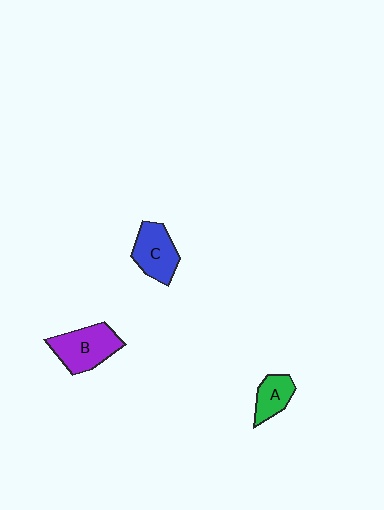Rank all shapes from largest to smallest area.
From largest to smallest: B (purple), C (blue), A (green).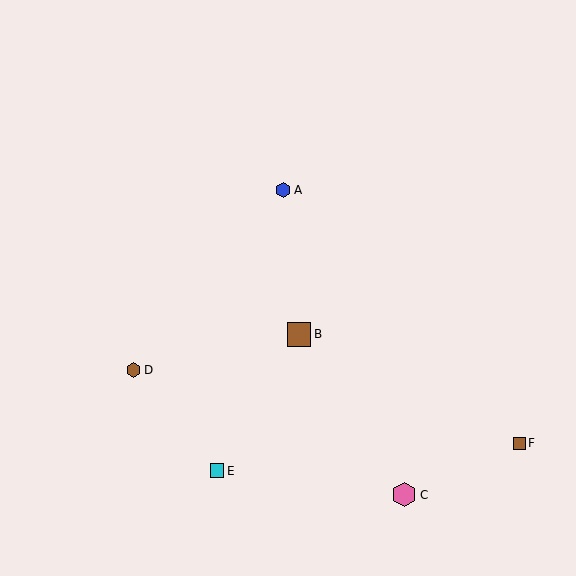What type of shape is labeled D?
Shape D is a brown hexagon.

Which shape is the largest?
The pink hexagon (labeled C) is the largest.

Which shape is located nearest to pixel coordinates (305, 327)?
The brown square (labeled B) at (299, 334) is nearest to that location.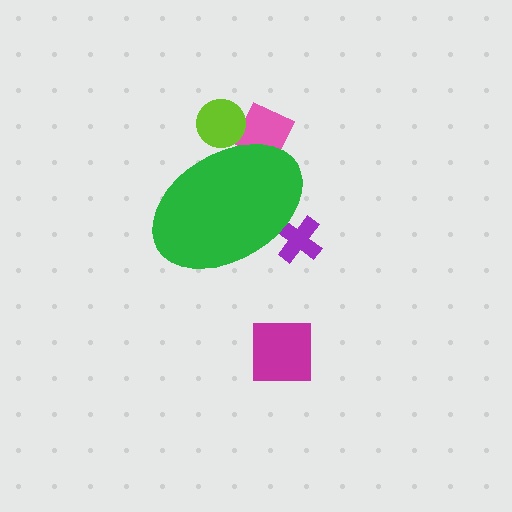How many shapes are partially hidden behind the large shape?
3 shapes are partially hidden.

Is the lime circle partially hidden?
Yes, the lime circle is partially hidden behind the green ellipse.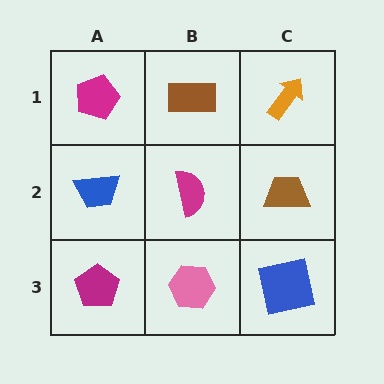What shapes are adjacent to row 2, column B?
A brown rectangle (row 1, column B), a pink hexagon (row 3, column B), a blue trapezoid (row 2, column A), a brown trapezoid (row 2, column C).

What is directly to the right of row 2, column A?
A magenta semicircle.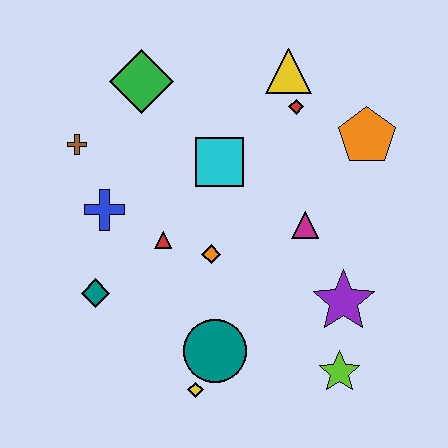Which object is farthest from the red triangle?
The orange pentagon is farthest from the red triangle.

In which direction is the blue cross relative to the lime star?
The blue cross is to the left of the lime star.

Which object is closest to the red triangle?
The orange diamond is closest to the red triangle.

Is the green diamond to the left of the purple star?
Yes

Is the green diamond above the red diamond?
Yes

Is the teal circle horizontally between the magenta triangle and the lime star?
No